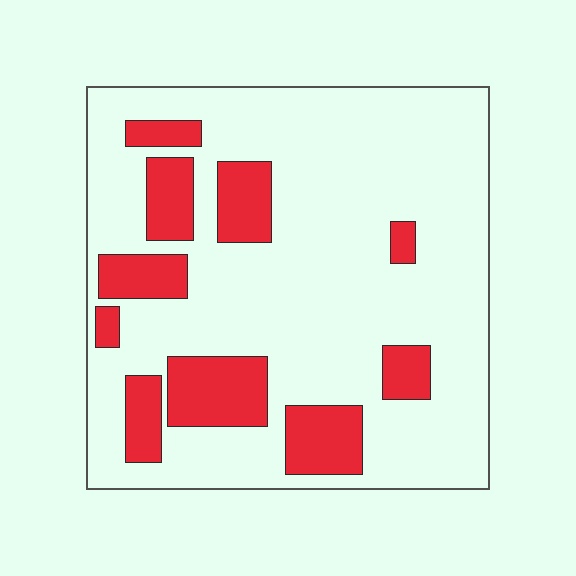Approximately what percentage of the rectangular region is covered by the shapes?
Approximately 20%.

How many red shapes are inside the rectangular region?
10.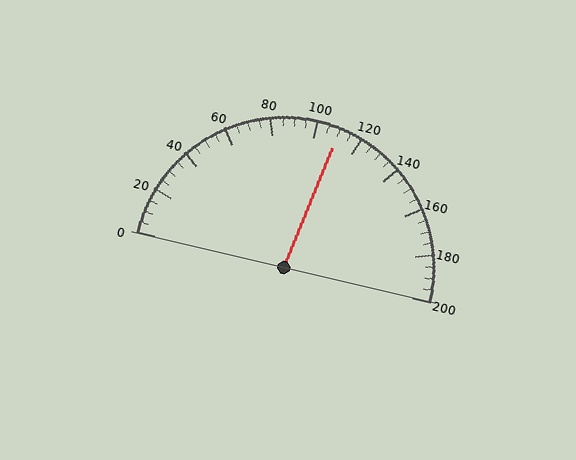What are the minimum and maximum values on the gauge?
The gauge ranges from 0 to 200.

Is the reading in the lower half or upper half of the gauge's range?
The reading is in the upper half of the range (0 to 200).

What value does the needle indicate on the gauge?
The needle indicates approximately 110.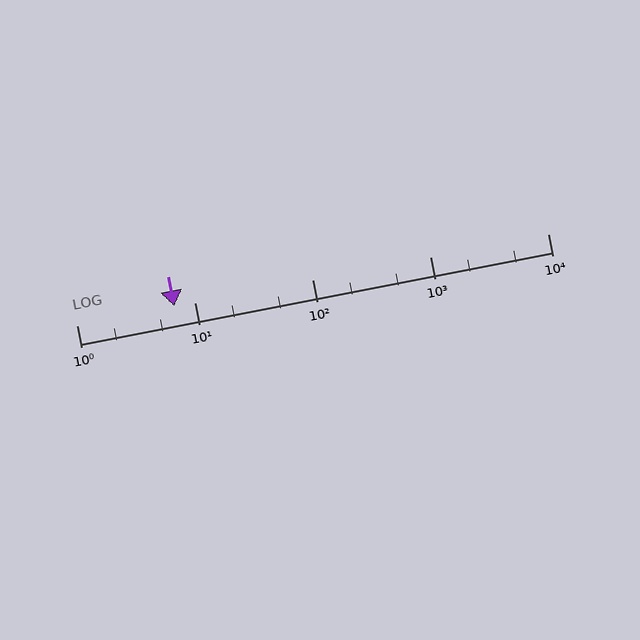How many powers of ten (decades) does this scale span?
The scale spans 4 decades, from 1 to 10000.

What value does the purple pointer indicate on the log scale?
The pointer indicates approximately 6.7.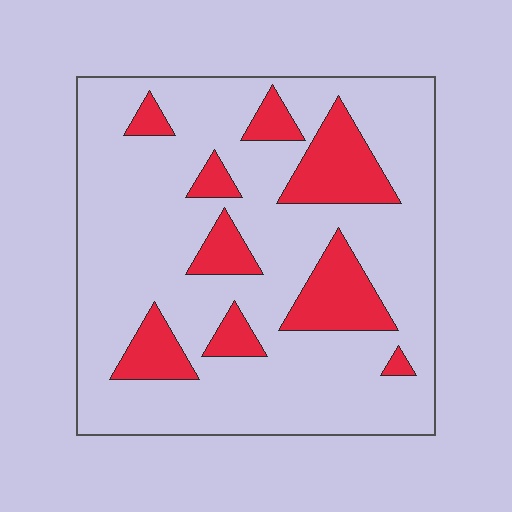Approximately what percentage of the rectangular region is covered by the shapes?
Approximately 20%.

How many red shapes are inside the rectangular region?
9.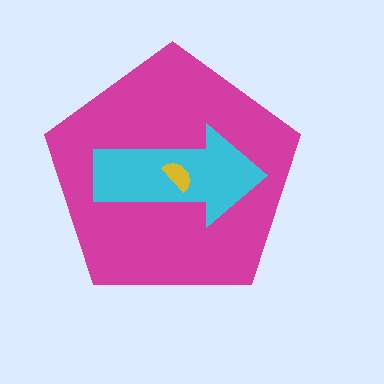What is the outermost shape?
The magenta pentagon.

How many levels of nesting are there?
3.